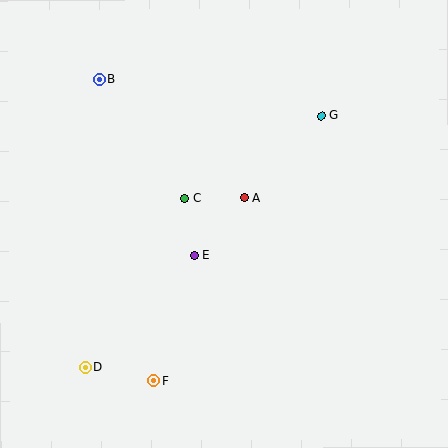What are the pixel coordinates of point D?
Point D is at (85, 367).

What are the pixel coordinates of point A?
Point A is at (244, 198).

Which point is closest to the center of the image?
Point A at (244, 198) is closest to the center.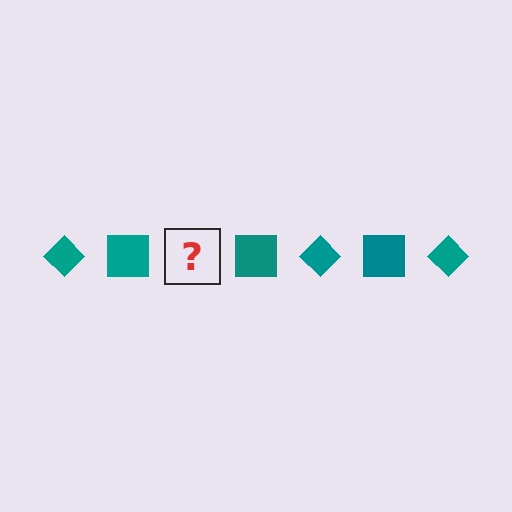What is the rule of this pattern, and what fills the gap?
The rule is that the pattern cycles through diamond, square shapes in teal. The gap should be filled with a teal diamond.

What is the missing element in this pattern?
The missing element is a teal diamond.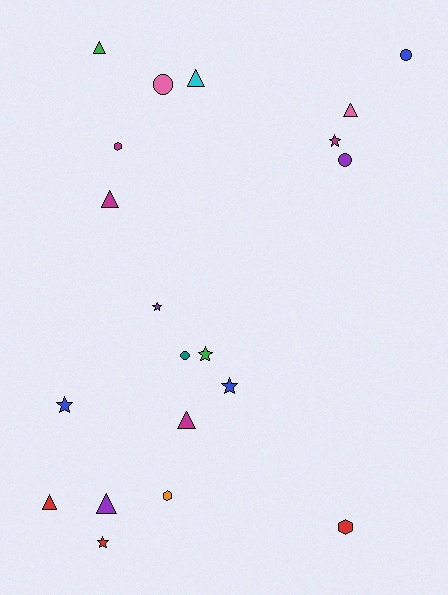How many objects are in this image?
There are 20 objects.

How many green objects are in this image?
There are 2 green objects.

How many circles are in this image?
There are 4 circles.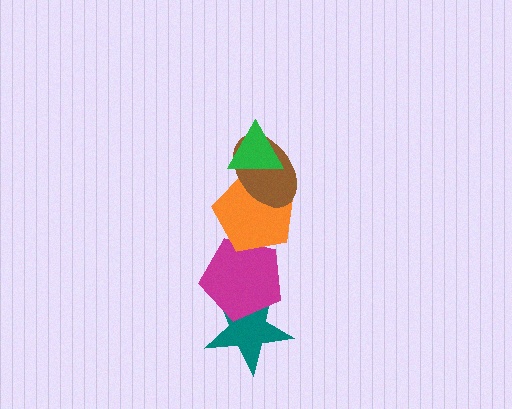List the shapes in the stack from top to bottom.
From top to bottom: the green triangle, the brown ellipse, the orange pentagon, the magenta pentagon, the teal star.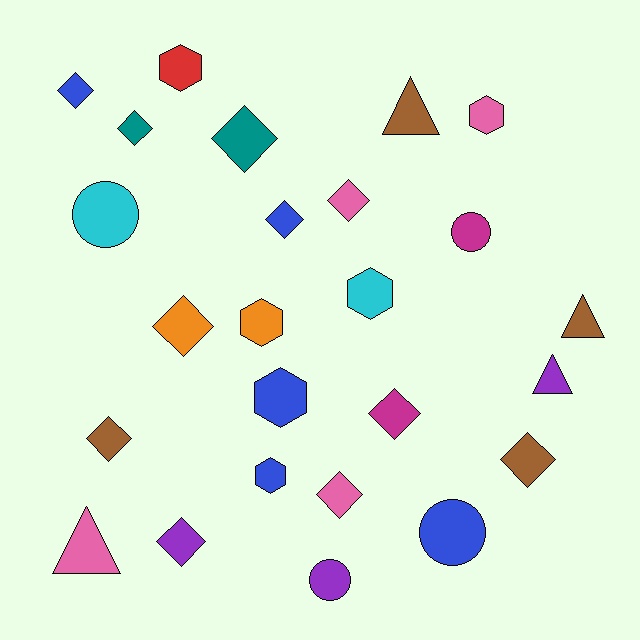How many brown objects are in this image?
There are 4 brown objects.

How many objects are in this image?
There are 25 objects.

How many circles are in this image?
There are 4 circles.